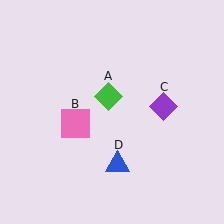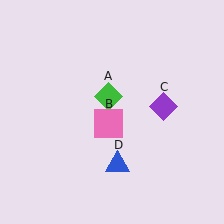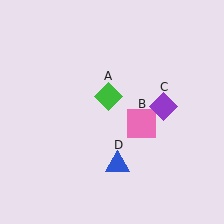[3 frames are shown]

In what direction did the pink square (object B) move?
The pink square (object B) moved right.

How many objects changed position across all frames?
1 object changed position: pink square (object B).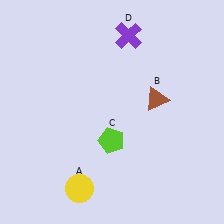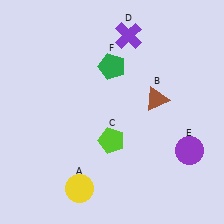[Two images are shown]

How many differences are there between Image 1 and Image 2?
There are 2 differences between the two images.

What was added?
A purple circle (E), a green pentagon (F) were added in Image 2.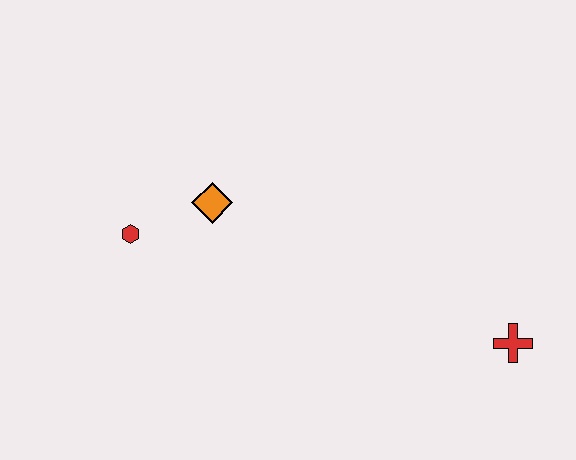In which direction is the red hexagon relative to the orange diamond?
The red hexagon is to the left of the orange diamond.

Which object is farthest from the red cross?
The red hexagon is farthest from the red cross.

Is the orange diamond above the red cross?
Yes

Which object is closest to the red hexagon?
The orange diamond is closest to the red hexagon.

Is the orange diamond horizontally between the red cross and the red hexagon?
Yes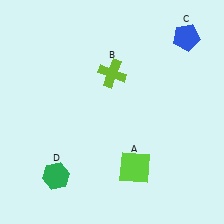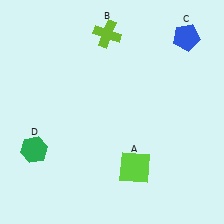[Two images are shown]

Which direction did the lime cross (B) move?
The lime cross (B) moved up.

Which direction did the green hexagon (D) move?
The green hexagon (D) moved up.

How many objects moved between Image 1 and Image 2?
2 objects moved between the two images.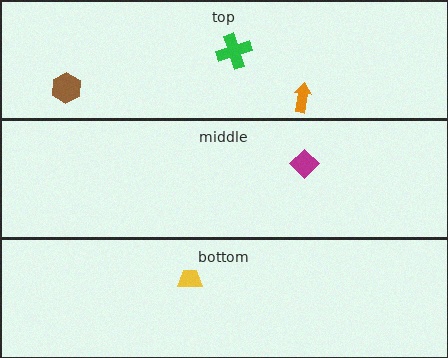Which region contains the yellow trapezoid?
The bottom region.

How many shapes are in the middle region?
1.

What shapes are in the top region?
The green cross, the orange arrow, the brown hexagon.